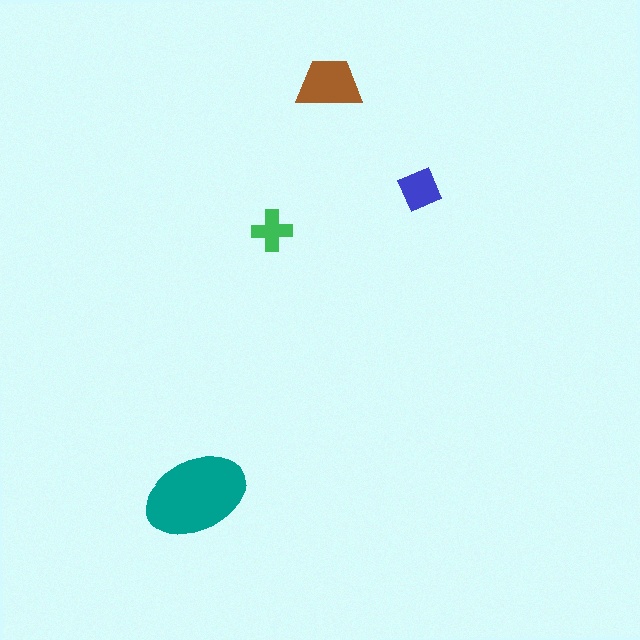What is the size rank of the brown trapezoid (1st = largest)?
2nd.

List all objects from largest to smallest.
The teal ellipse, the brown trapezoid, the blue square, the green cross.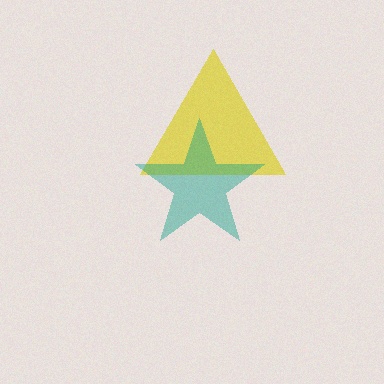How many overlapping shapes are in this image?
There are 2 overlapping shapes in the image.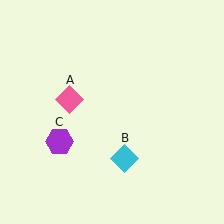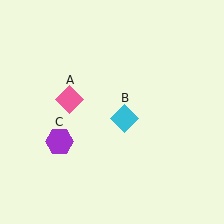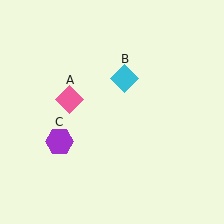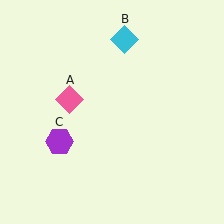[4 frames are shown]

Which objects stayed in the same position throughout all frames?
Pink diamond (object A) and purple hexagon (object C) remained stationary.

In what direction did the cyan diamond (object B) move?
The cyan diamond (object B) moved up.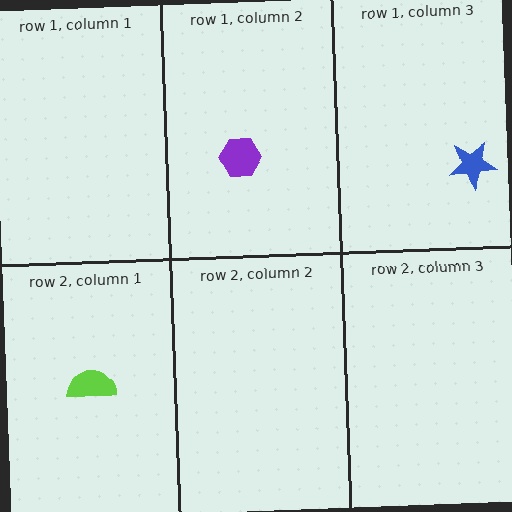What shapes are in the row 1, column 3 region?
The blue star.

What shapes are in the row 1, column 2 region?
The purple hexagon.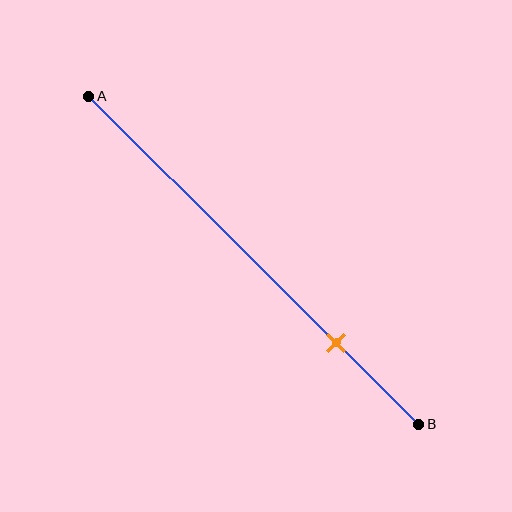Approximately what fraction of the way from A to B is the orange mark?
The orange mark is approximately 75% of the way from A to B.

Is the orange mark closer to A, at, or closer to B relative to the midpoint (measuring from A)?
The orange mark is closer to point B than the midpoint of segment AB.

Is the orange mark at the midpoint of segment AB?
No, the mark is at about 75% from A, not at the 50% midpoint.